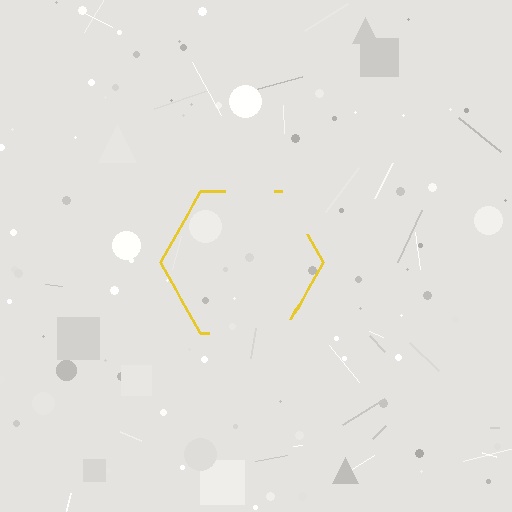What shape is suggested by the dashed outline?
The dashed outline suggests a hexagon.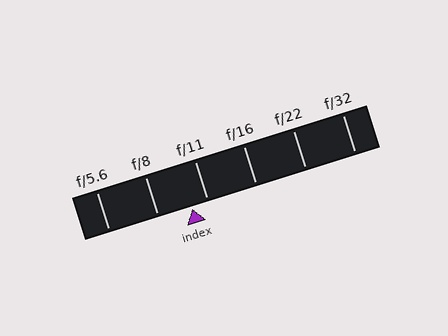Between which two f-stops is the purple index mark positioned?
The index mark is between f/8 and f/11.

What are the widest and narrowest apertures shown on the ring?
The widest aperture shown is f/5.6 and the narrowest is f/32.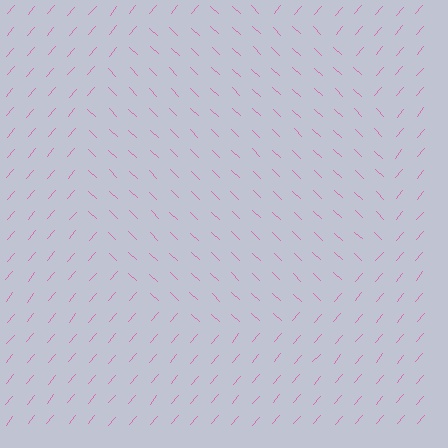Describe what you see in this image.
The image is filled with small pink line segments. A circle region in the image has lines oriented differently from the surrounding lines, creating a visible texture boundary.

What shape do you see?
I see a circle.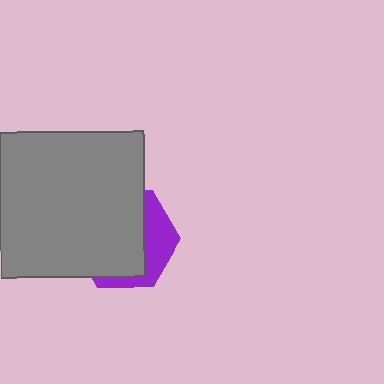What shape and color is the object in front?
The object in front is a gray square.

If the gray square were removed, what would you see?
You would see the complete purple hexagon.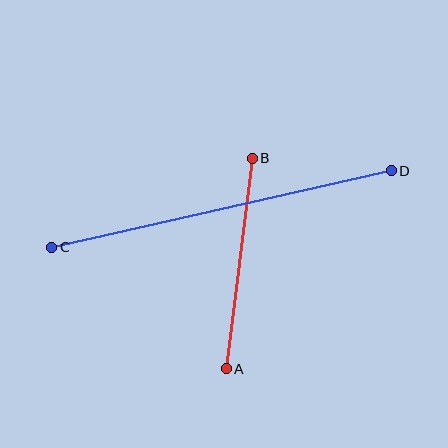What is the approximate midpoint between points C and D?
The midpoint is at approximately (222, 209) pixels.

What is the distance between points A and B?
The distance is approximately 212 pixels.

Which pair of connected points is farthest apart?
Points C and D are farthest apart.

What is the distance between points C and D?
The distance is approximately 348 pixels.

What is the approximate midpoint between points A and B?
The midpoint is at approximately (239, 263) pixels.